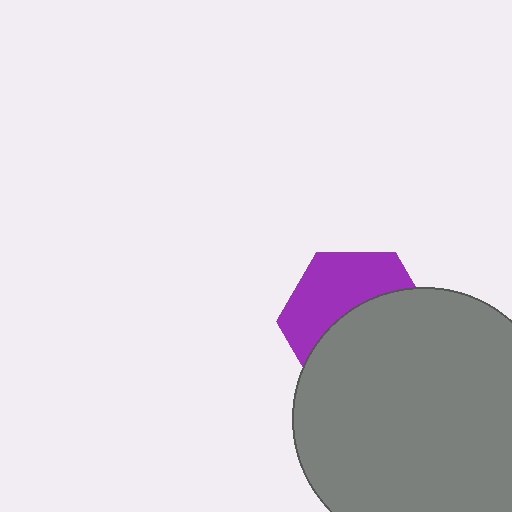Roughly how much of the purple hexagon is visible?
A small part of it is visible (roughly 44%).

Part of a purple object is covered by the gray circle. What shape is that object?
It is a hexagon.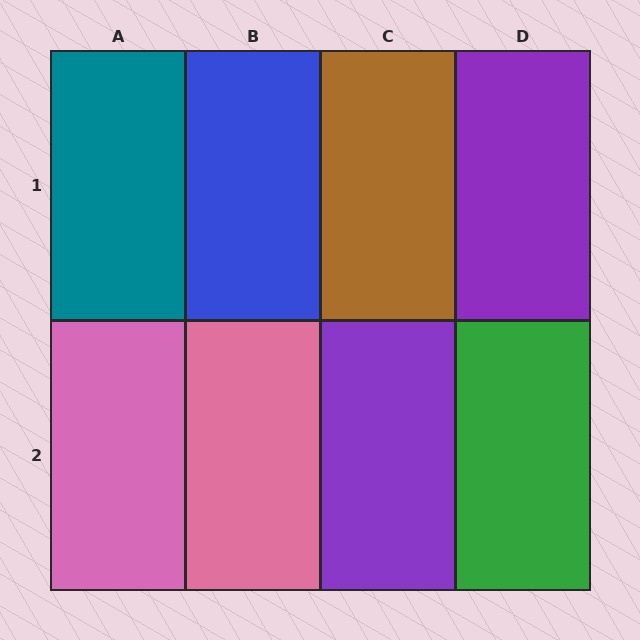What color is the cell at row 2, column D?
Green.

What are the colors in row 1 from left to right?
Teal, blue, brown, purple.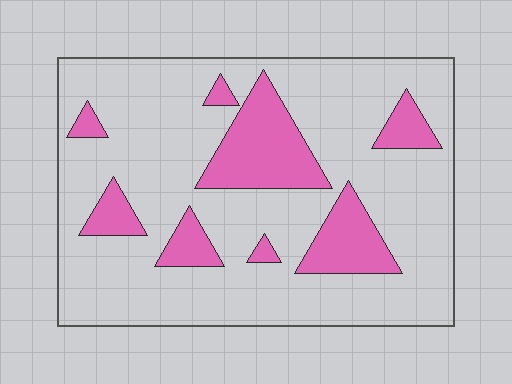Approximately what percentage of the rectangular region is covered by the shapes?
Approximately 20%.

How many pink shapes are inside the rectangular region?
8.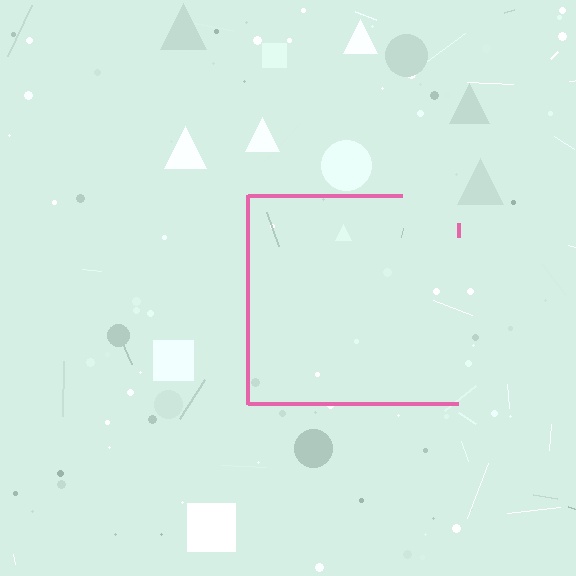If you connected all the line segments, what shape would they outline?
They would outline a square.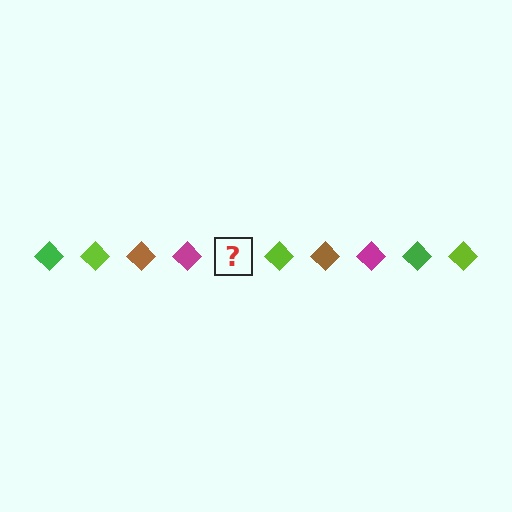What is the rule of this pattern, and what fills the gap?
The rule is that the pattern cycles through green, lime, brown, magenta diamonds. The gap should be filled with a green diamond.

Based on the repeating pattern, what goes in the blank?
The blank should be a green diamond.